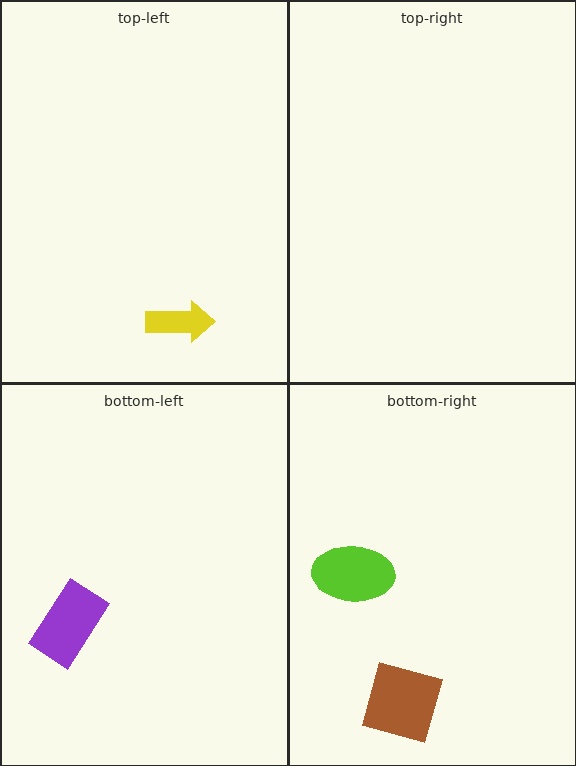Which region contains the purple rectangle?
The bottom-left region.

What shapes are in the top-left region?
The yellow arrow.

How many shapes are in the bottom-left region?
1.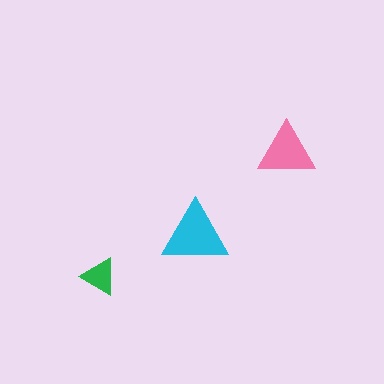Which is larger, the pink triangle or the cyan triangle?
The cyan one.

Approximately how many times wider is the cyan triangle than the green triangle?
About 2 times wider.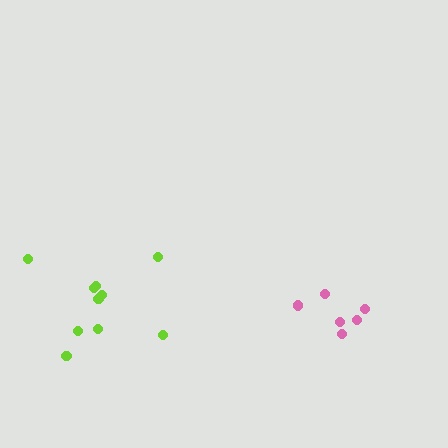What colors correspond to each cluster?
The clusters are colored: pink, lime.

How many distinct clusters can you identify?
There are 2 distinct clusters.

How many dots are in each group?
Group 1: 6 dots, Group 2: 10 dots (16 total).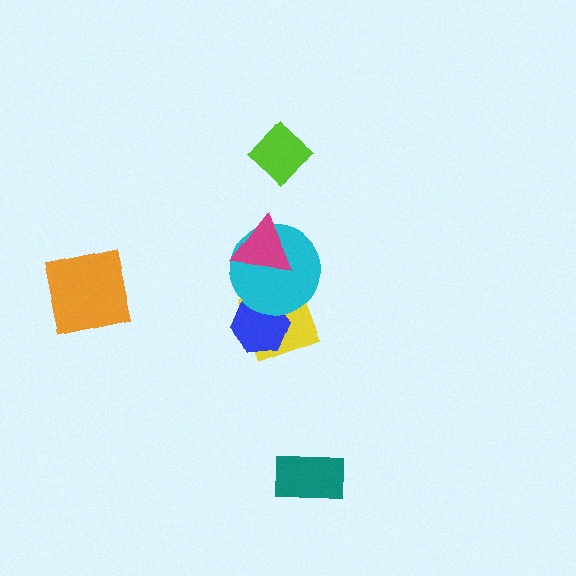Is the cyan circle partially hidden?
Yes, it is partially covered by another shape.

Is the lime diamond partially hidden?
No, no other shape covers it.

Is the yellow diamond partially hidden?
Yes, it is partially covered by another shape.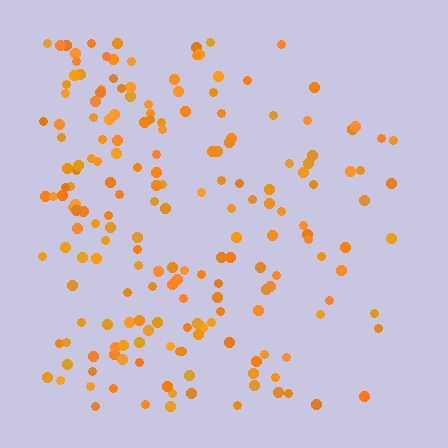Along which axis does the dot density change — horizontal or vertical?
Horizontal.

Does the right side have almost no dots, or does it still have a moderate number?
Still a moderate number, just noticeably fewer than the left.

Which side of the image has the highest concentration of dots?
The left.